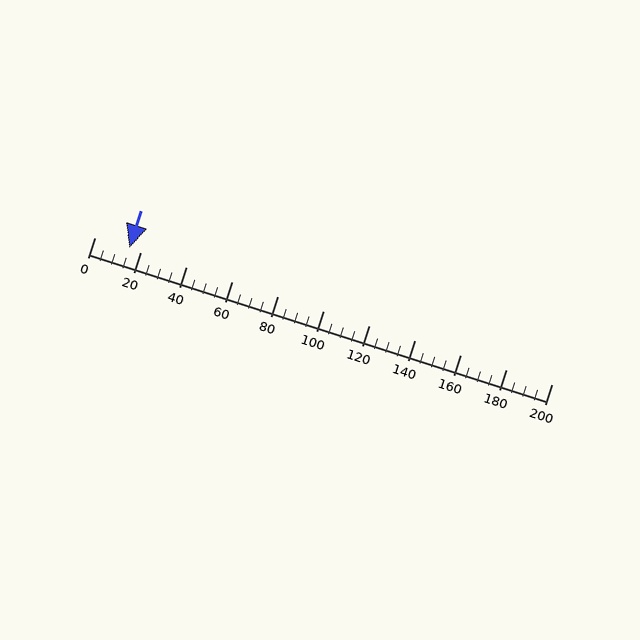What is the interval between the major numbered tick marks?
The major tick marks are spaced 20 units apart.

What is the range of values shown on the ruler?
The ruler shows values from 0 to 200.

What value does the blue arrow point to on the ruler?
The blue arrow points to approximately 15.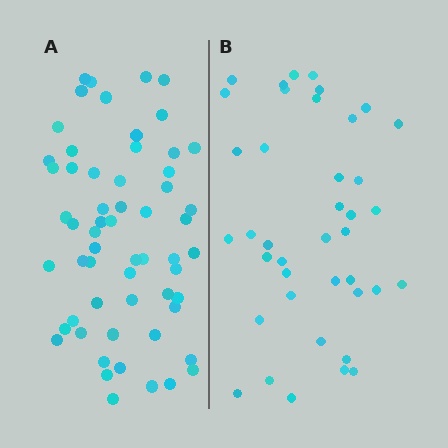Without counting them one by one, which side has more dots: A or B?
Region A (the left region) has more dots.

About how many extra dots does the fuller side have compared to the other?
Region A has approximately 20 more dots than region B.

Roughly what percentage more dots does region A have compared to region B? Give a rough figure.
About 50% more.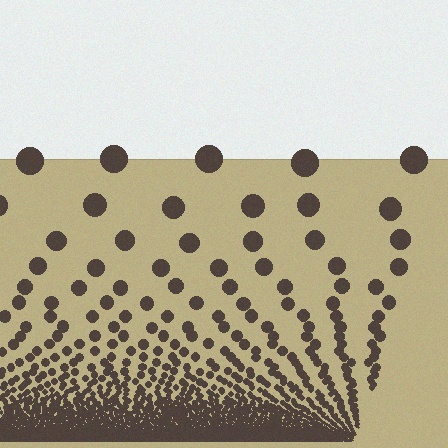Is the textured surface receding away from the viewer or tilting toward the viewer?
The surface appears to tilt toward the viewer. Texture elements get larger and sparser toward the top.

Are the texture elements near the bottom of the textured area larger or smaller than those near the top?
Smaller. The gradient is inverted — elements near the bottom are smaller and denser.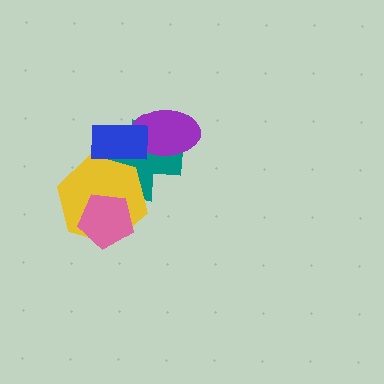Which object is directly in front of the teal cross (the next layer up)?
The purple ellipse is directly in front of the teal cross.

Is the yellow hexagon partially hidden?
Yes, it is partially covered by another shape.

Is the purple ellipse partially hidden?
Yes, it is partially covered by another shape.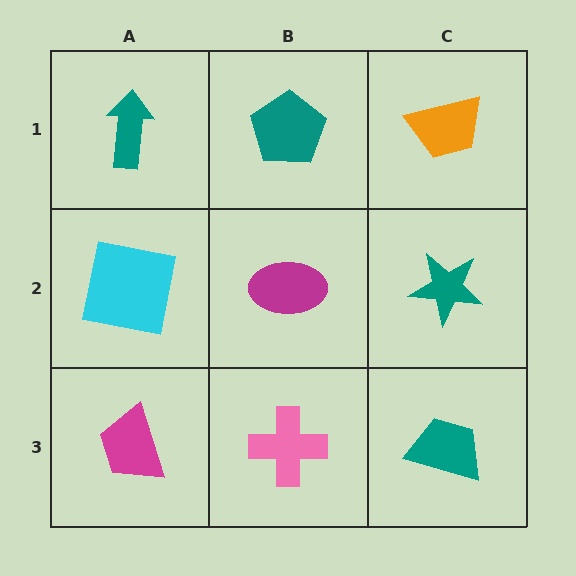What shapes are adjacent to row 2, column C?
An orange trapezoid (row 1, column C), a teal trapezoid (row 3, column C), a magenta ellipse (row 2, column B).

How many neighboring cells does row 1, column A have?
2.